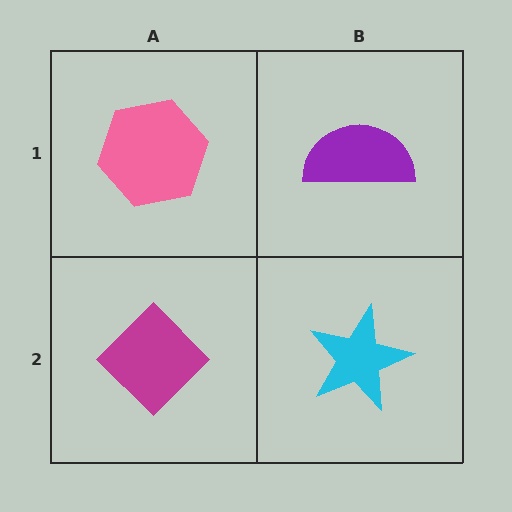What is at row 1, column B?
A purple semicircle.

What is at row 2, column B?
A cyan star.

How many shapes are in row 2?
2 shapes.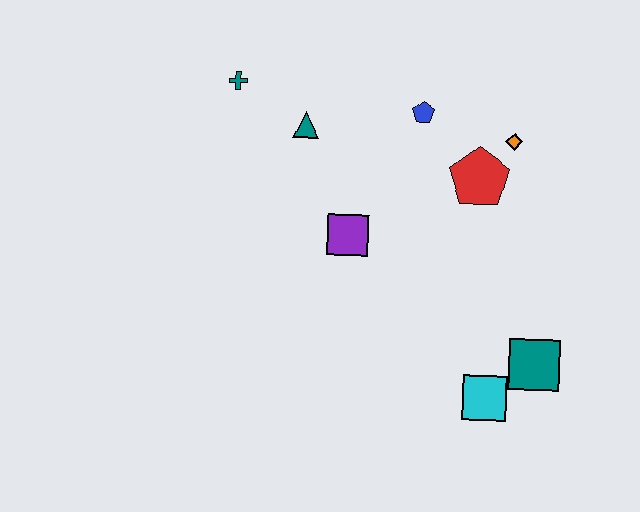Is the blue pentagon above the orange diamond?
Yes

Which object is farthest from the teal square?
The teal cross is farthest from the teal square.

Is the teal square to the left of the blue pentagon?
No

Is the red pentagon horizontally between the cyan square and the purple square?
Yes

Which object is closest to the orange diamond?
The red pentagon is closest to the orange diamond.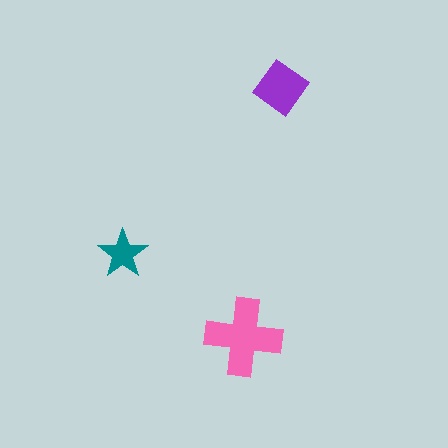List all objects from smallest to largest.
The teal star, the purple diamond, the pink cross.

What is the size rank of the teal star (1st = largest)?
3rd.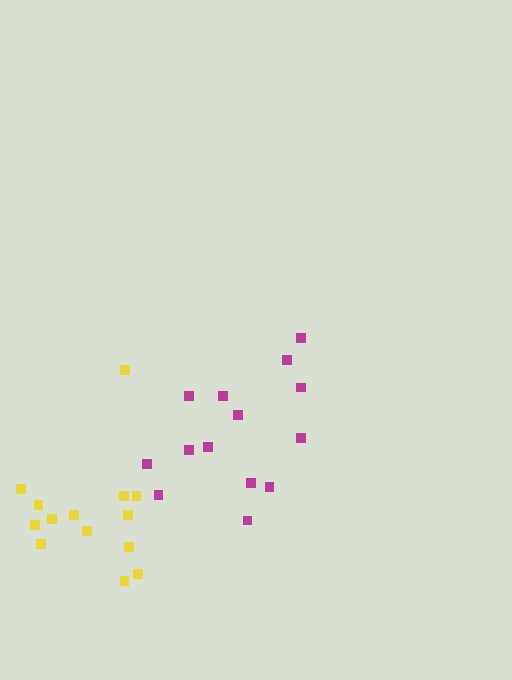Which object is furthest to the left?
The yellow cluster is leftmost.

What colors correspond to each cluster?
The clusters are colored: yellow, magenta.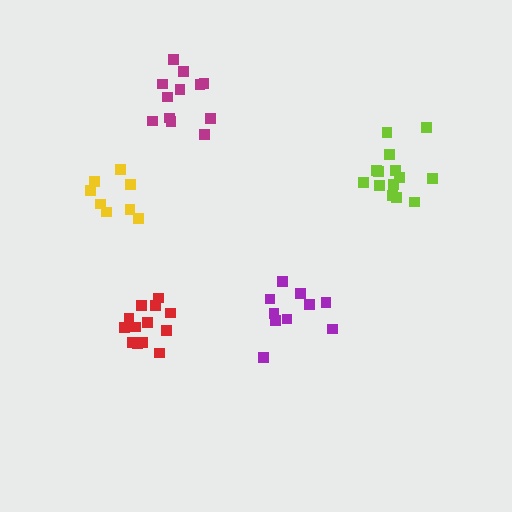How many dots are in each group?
Group 1: 13 dots, Group 2: 14 dots, Group 3: 10 dots, Group 4: 12 dots, Group 5: 8 dots (57 total).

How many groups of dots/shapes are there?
There are 5 groups.